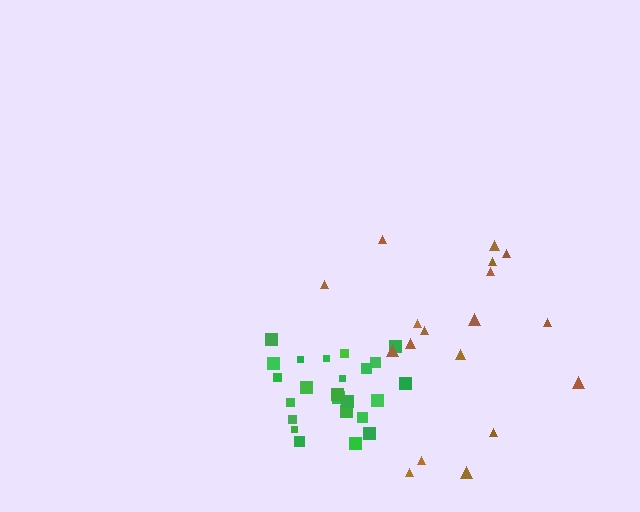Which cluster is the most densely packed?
Green.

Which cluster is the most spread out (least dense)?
Brown.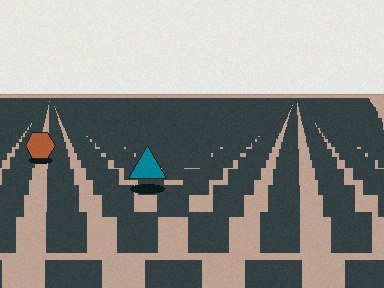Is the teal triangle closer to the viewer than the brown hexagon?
Yes. The teal triangle is closer — you can tell from the texture gradient: the ground texture is coarser near it.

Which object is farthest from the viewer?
The brown hexagon is farthest from the viewer. It appears smaller and the ground texture around it is denser.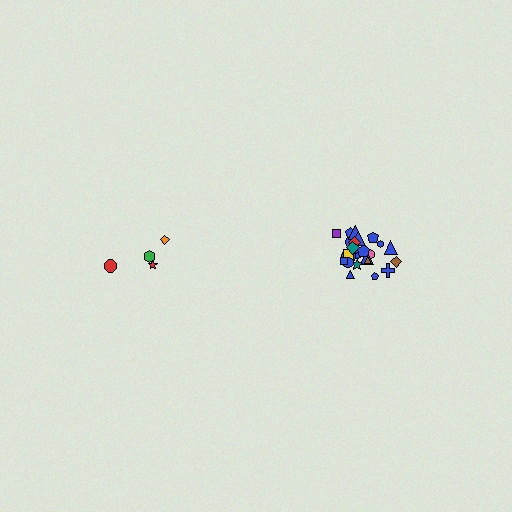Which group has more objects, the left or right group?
The right group.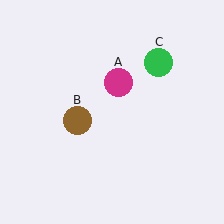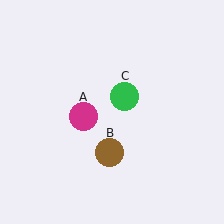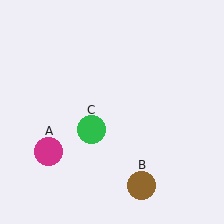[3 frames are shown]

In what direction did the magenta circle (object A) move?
The magenta circle (object A) moved down and to the left.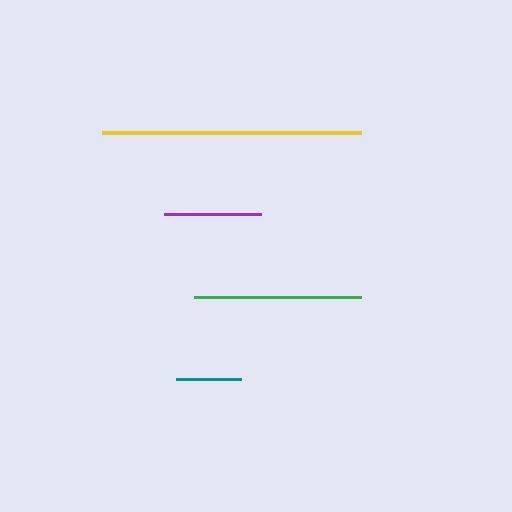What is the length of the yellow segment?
The yellow segment is approximately 258 pixels long.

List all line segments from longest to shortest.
From longest to shortest: yellow, green, purple, teal.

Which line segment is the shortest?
The teal line is the shortest at approximately 64 pixels.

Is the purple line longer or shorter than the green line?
The green line is longer than the purple line.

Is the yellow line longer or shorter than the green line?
The yellow line is longer than the green line.